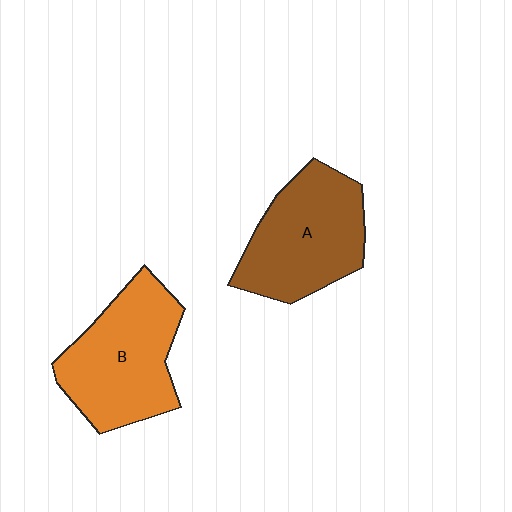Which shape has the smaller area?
Shape A (brown).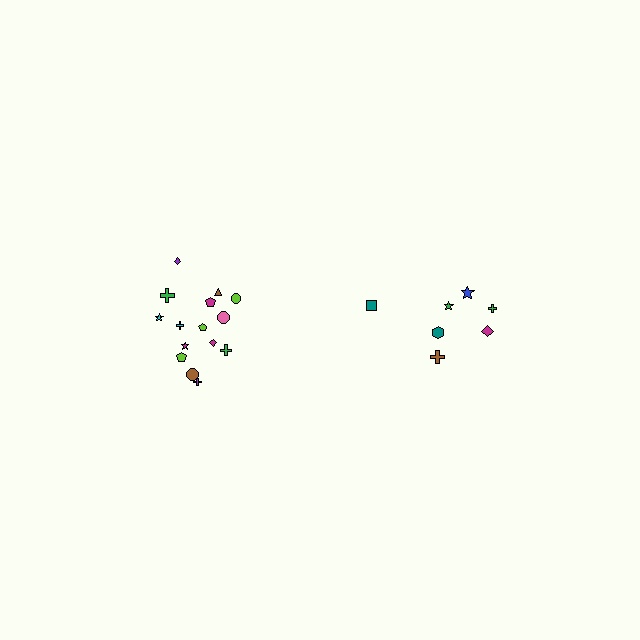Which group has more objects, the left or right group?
The left group.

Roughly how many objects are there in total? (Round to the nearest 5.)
Roughly 20 objects in total.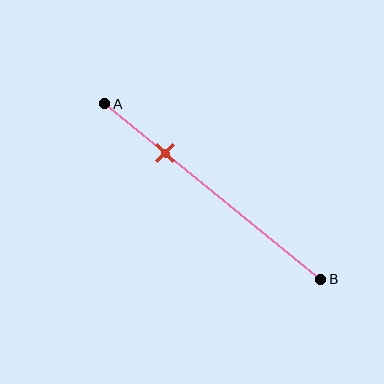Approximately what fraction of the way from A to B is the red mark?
The red mark is approximately 30% of the way from A to B.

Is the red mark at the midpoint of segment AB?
No, the mark is at about 30% from A, not at the 50% midpoint.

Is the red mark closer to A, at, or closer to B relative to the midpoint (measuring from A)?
The red mark is closer to point A than the midpoint of segment AB.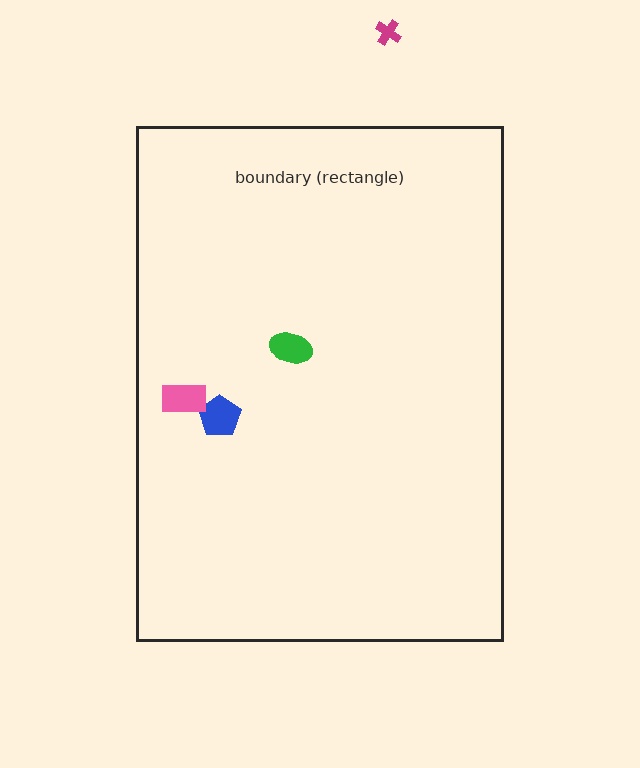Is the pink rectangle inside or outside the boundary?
Inside.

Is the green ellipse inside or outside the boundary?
Inside.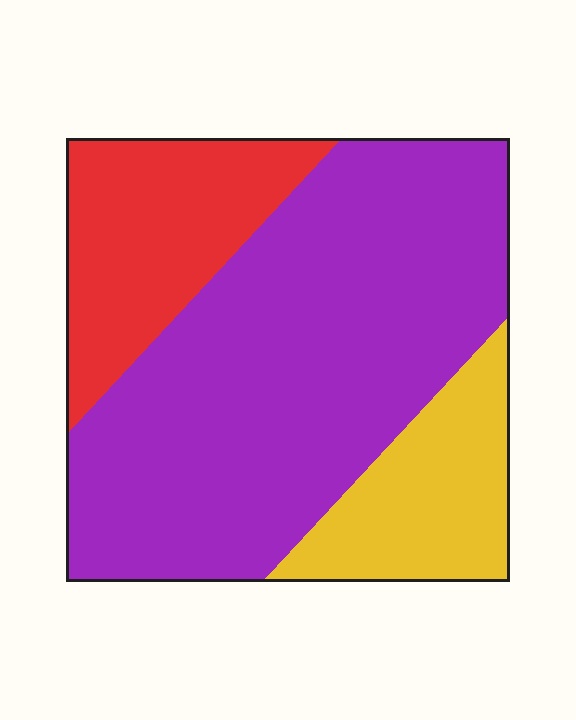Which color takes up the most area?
Purple, at roughly 60%.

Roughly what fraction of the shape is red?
Red covers 21% of the shape.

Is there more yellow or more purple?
Purple.